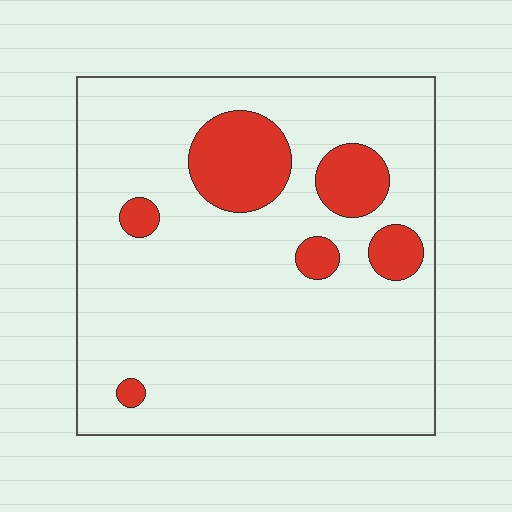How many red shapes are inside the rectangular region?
6.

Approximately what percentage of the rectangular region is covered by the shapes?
Approximately 15%.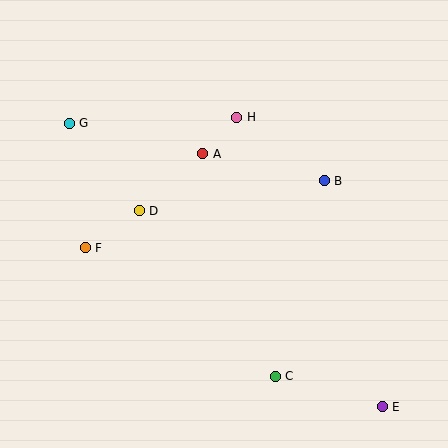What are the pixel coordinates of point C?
Point C is at (275, 376).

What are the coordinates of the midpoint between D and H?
The midpoint between D and H is at (188, 164).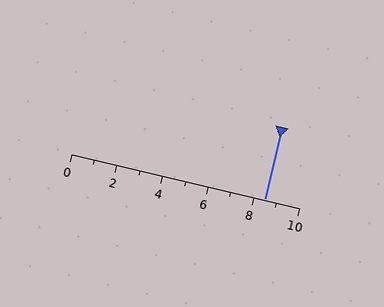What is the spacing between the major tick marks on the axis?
The major ticks are spaced 2 apart.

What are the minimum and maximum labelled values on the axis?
The axis runs from 0 to 10.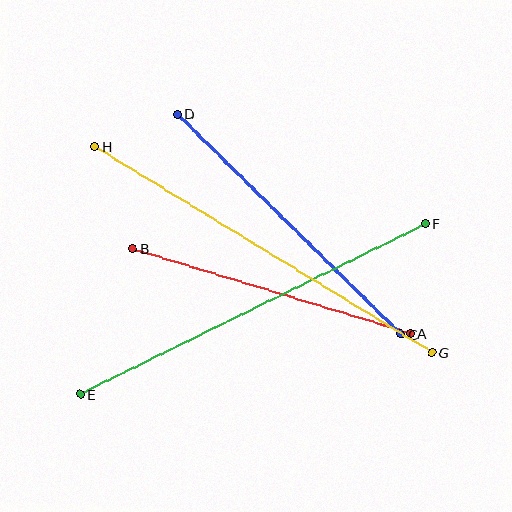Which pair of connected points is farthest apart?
Points G and H are farthest apart.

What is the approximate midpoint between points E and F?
The midpoint is at approximately (253, 309) pixels.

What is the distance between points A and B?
The distance is approximately 290 pixels.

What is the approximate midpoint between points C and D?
The midpoint is at approximately (289, 224) pixels.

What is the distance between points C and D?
The distance is approximately 313 pixels.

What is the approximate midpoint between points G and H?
The midpoint is at approximately (263, 250) pixels.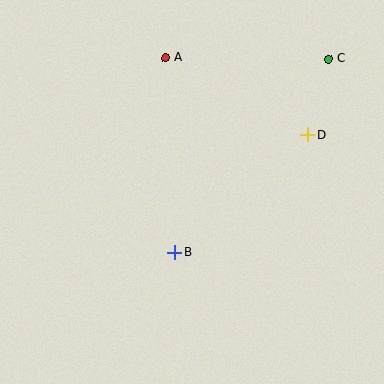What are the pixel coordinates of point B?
Point B is at (175, 253).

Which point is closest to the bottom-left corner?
Point B is closest to the bottom-left corner.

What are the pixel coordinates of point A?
Point A is at (165, 57).